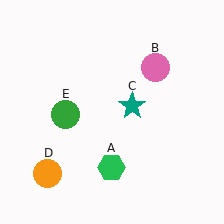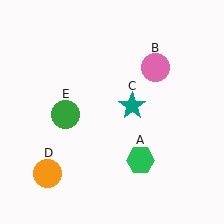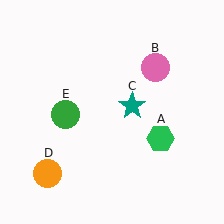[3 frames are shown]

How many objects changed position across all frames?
1 object changed position: green hexagon (object A).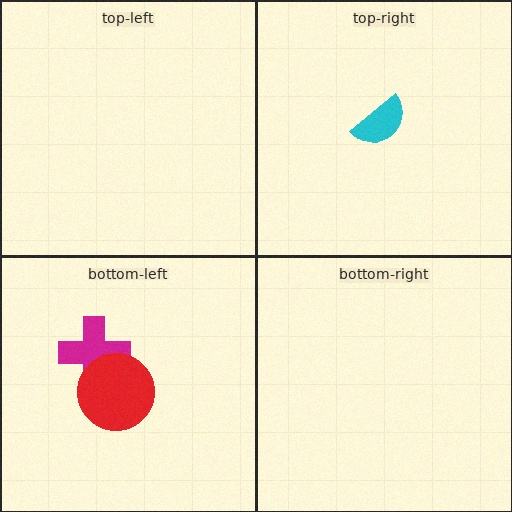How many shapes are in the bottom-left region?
2.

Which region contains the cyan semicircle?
The top-right region.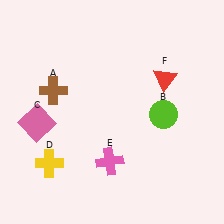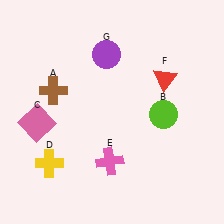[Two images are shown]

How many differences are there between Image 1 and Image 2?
There is 1 difference between the two images.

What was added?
A purple circle (G) was added in Image 2.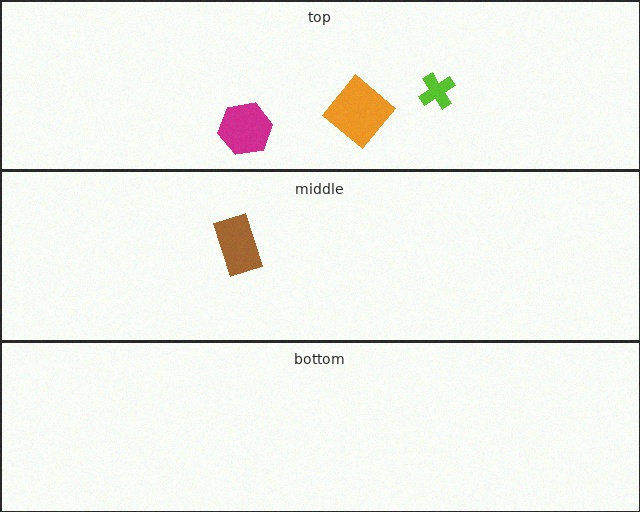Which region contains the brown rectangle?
The middle region.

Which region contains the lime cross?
The top region.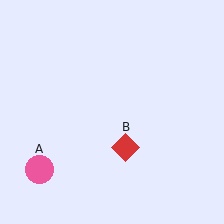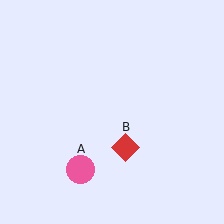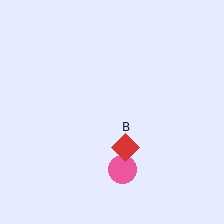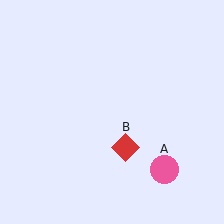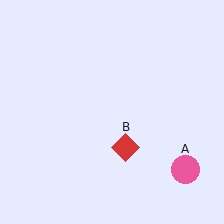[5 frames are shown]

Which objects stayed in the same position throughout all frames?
Red diamond (object B) remained stationary.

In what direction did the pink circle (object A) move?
The pink circle (object A) moved right.